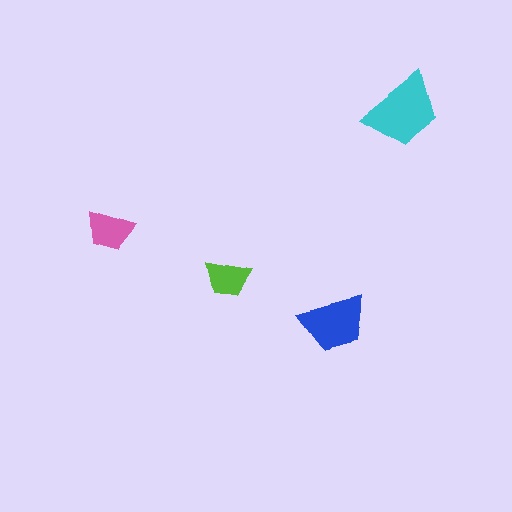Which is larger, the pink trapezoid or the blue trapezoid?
The blue one.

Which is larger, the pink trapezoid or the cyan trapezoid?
The cyan one.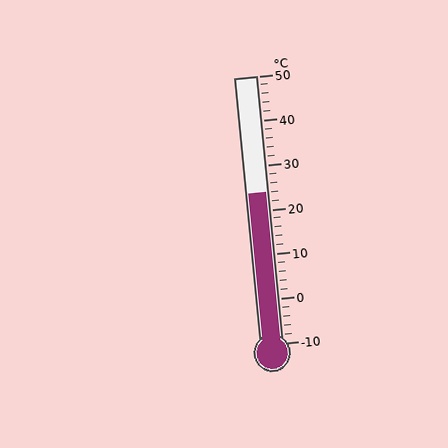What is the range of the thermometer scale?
The thermometer scale ranges from -10°C to 50°C.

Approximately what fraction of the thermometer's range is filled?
The thermometer is filled to approximately 55% of its range.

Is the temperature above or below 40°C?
The temperature is below 40°C.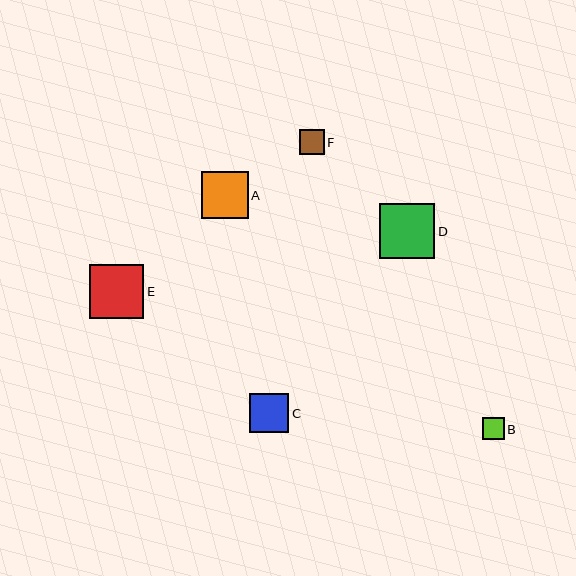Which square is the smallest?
Square B is the smallest with a size of approximately 22 pixels.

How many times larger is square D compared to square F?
Square D is approximately 2.2 times the size of square F.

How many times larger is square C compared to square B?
Square C is approximately 1.8 times the size of square B.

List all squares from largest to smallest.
From largest to smallest: D, E, A, C, F, B.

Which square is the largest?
Square D is the largest with a size of approximately 55 pixels.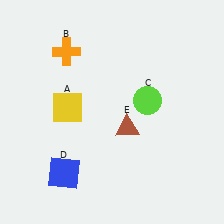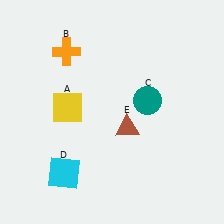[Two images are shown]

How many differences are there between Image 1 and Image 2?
There are 2 differences between the two images.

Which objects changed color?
C changed from lime to teal. D changed from blue to cyan.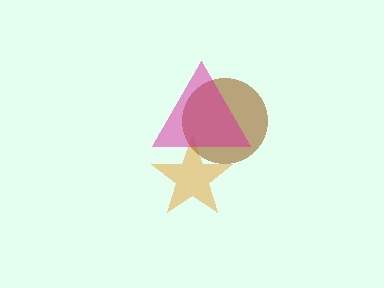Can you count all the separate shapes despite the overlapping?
Yes, there are 3 separate shapes.